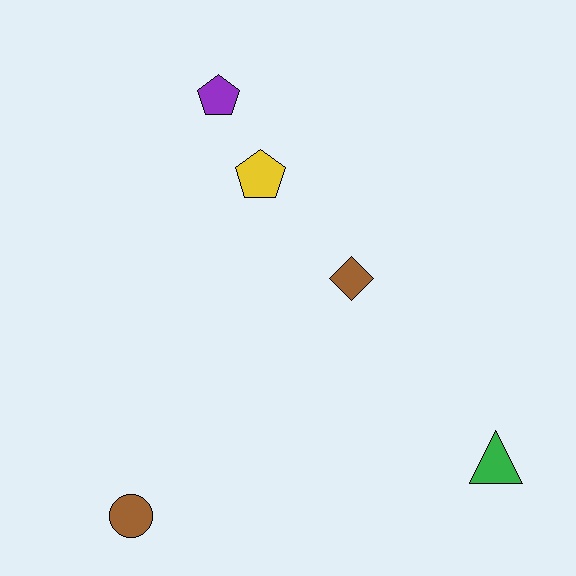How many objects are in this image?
There are 5 objects.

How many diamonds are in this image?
There is 1 diamond.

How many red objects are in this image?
There are no red objects.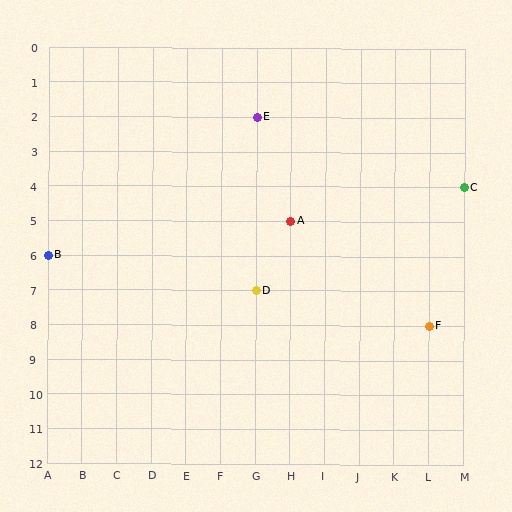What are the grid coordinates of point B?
Point B is at grid coordinates (A, 6).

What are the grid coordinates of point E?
Point E is at grid coordinates (G, 2).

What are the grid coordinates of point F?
Point F is at grid coordinates (L, 8).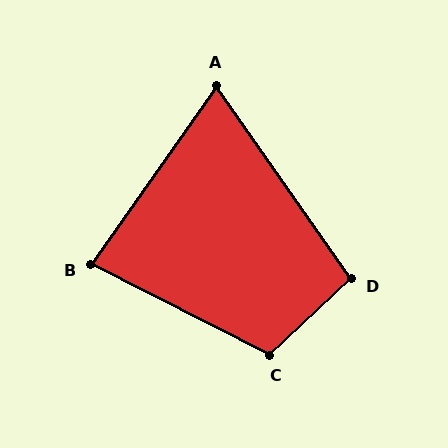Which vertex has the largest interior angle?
C, at approximately 110 degrees.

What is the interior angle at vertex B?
Approximately 82 degrees (acute).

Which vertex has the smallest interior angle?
A, at approximately 70 degrees.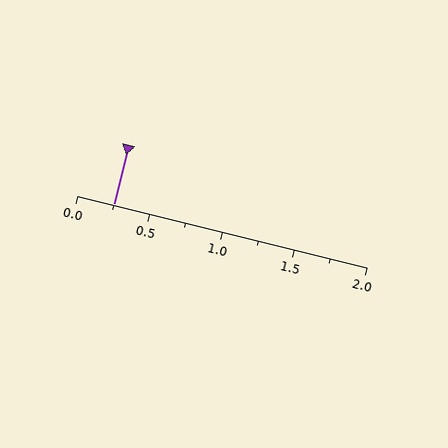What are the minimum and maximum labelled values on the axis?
The axis runs from 0.0 to 2.0.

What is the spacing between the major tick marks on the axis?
The major ticks are spaced 0.5 apart.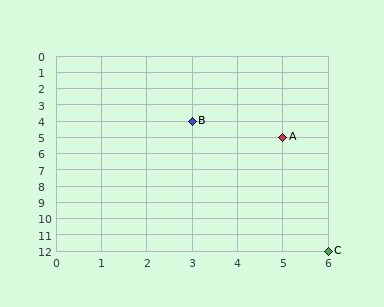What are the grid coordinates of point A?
Point A is at grid coordinates (5, 5).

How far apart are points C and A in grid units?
Points C and A are 1 column and 7 rows apart (about 7.1 grid units diagonally).